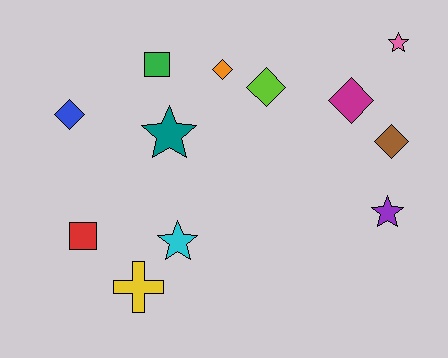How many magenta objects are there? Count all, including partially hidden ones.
There is 1 magenta object.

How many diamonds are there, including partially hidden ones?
There are 5 diamonds.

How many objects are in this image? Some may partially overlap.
There are 12 objects.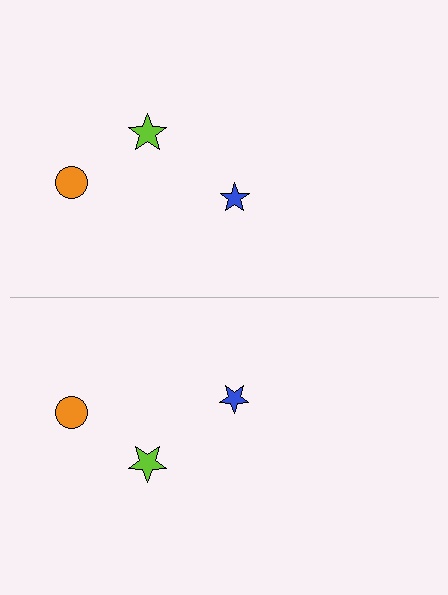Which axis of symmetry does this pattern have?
The pattern has a horizontal axis of symmetry running through the center of the image.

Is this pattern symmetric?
Yes, this pattern has bilateral (reflection) symmetry.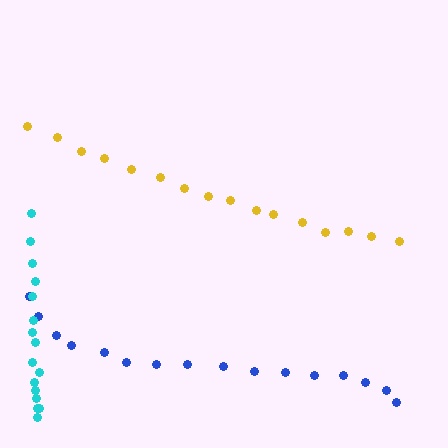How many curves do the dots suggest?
There are 3 distinct paths.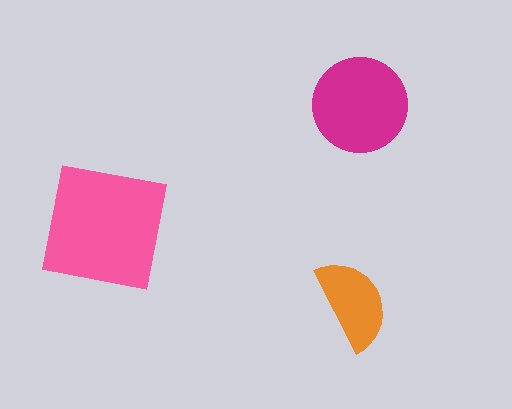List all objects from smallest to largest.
The orange semicircle, the magenta circle, the pink square.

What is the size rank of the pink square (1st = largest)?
1st.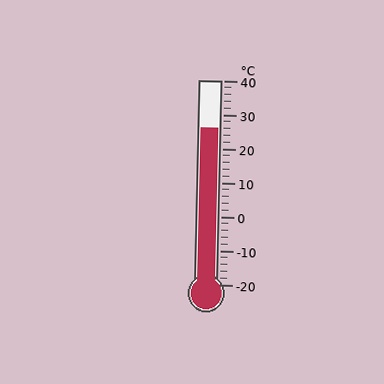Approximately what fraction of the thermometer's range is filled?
The thermometer is filled to approximately 75% of its range.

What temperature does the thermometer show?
The thermometer shows approximately 26°C.